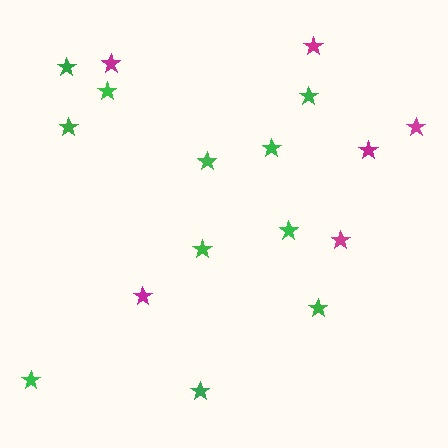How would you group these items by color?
There are 2 groups: one group of green stars (11) and one group of magenta stars (6).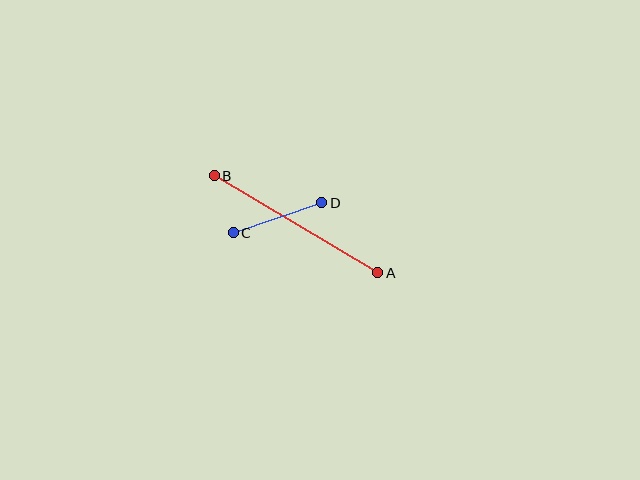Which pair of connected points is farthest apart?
Points A and B are farthest apart.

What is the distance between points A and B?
The distance is approximately 190 pixels.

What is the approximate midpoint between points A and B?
The midpoint is at approximately (296, 224) pixels.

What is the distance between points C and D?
The distance is approximately 93 pixels.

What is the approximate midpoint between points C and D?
The midpoint is at approximately (278, 218) pixels.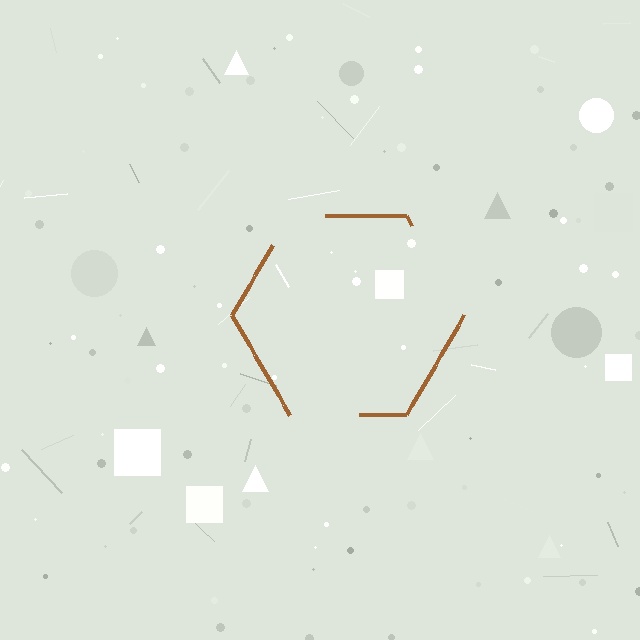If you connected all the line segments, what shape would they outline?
They would outline a hexagon.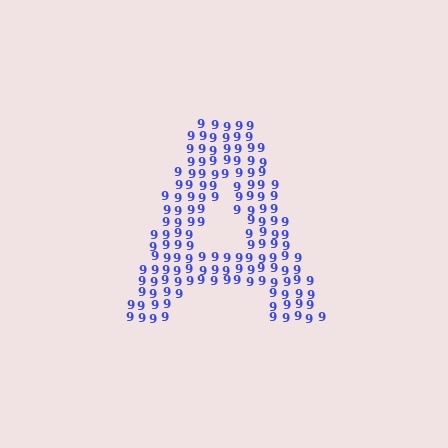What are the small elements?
The small elements are digit 9's.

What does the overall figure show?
The overall figure shows the letter A.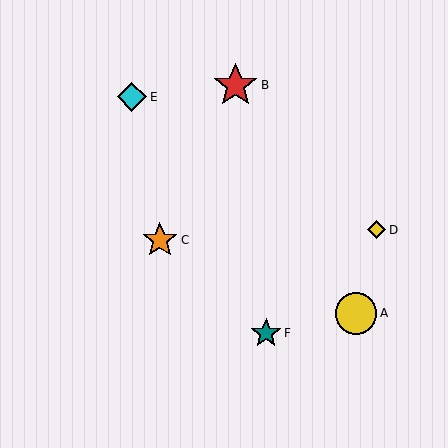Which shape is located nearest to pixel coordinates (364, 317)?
The yellow circle (labeled A) at (356, 313) is nearest to that location.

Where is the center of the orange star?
The center of the orange star is at (160, 240).